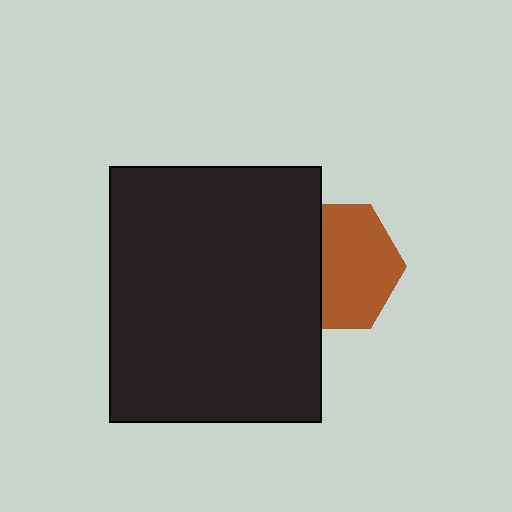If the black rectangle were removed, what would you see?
You would see the complete brown hexagon.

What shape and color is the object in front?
The object in front is a black rectangle.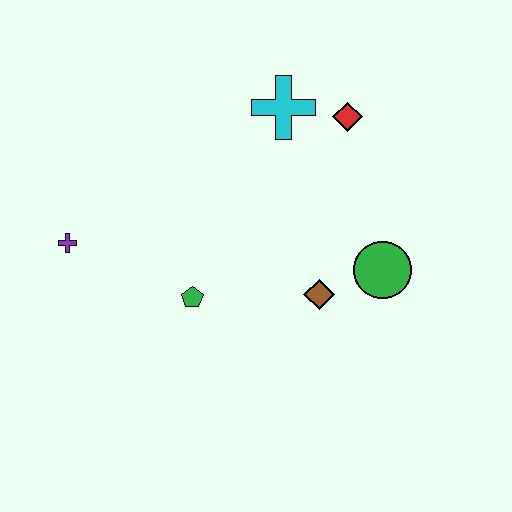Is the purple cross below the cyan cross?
Yes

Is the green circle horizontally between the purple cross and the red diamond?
No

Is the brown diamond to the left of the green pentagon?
No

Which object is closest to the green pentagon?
The brown diamond is closest to the green pentagon.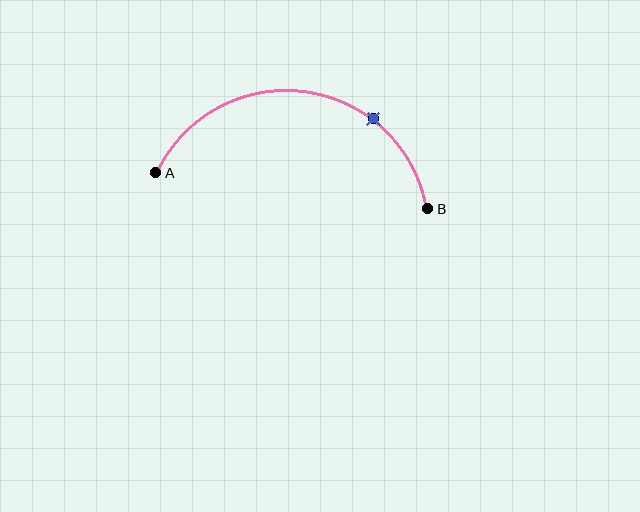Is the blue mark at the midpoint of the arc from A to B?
No. The blue mark lies on the arc but is closer to endpoint B. The arc midpoint would be at the point on the curve equidistant along the arc from both A and B.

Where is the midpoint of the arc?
The arc midpoint is the point on the curve farthest from the straight line joining A and B. It sits above that line.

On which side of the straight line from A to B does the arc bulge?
The arc bulges above the straight line connecting A and B.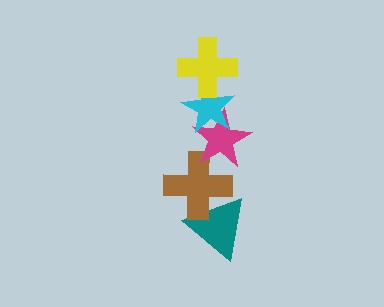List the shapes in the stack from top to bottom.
From top to bottom: the yellow cross, the cyan star, the magenta star, the brown cross, the teal triangle.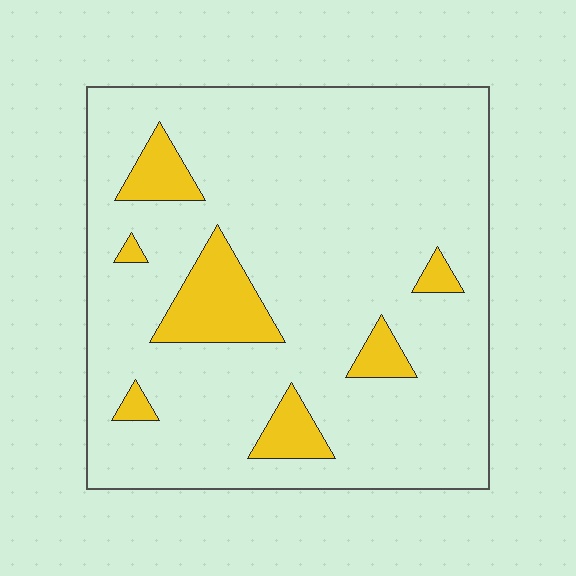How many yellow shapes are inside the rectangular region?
7.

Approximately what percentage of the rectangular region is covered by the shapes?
Approximately 15%.